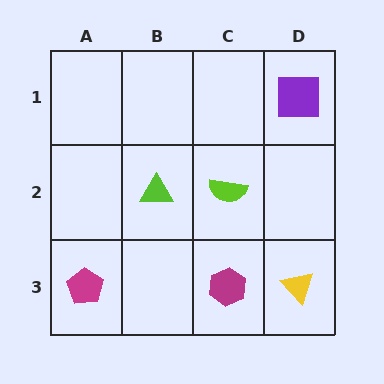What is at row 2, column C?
A lime semicircle.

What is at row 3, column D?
A yellow triangle.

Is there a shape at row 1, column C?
No, that cell is empty.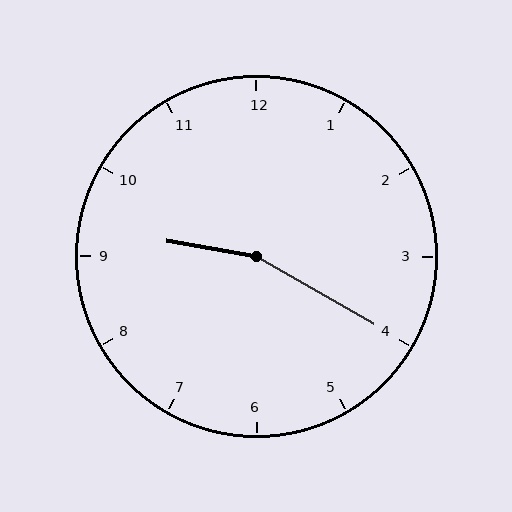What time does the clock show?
9:20.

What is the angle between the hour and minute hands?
Approximately 160 degrees.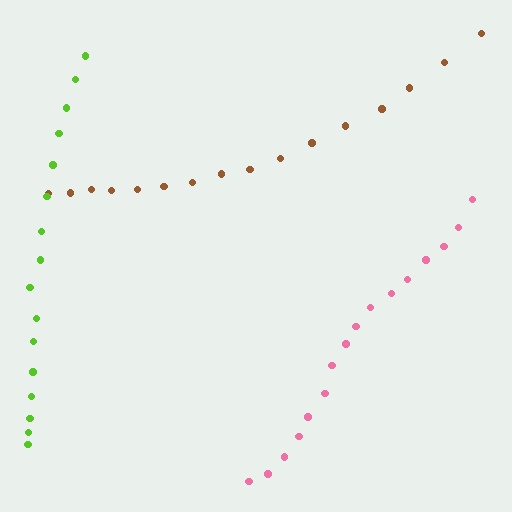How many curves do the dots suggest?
There are 3 distinct paths.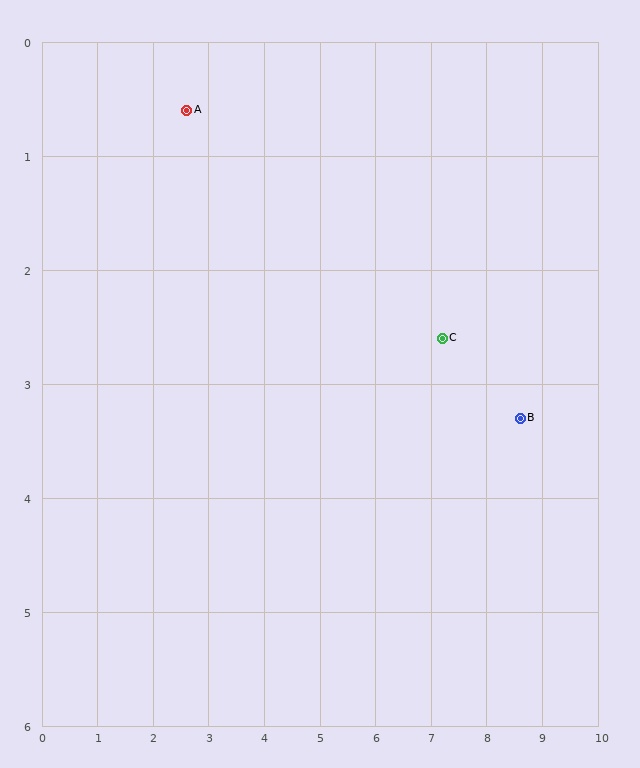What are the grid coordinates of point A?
Point A is at approximately (2.6, 0.6).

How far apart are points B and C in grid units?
Points B and C are about 1.6 grid units apart.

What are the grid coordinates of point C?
Point C is at approximately (7.2, 2.6).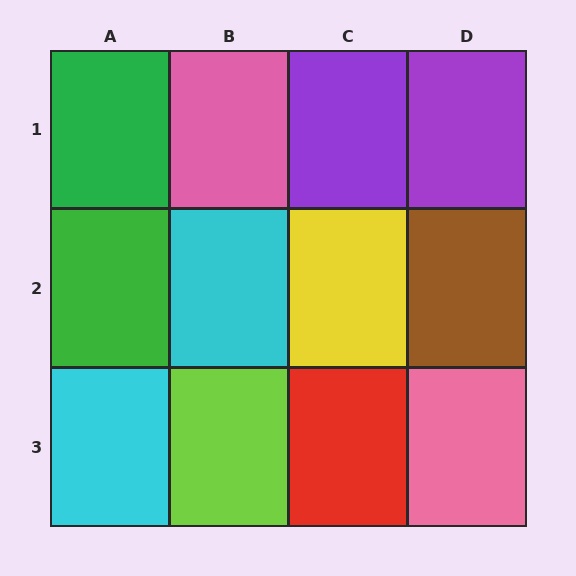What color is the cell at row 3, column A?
Cyan.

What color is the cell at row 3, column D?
Pink.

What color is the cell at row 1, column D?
Purple.